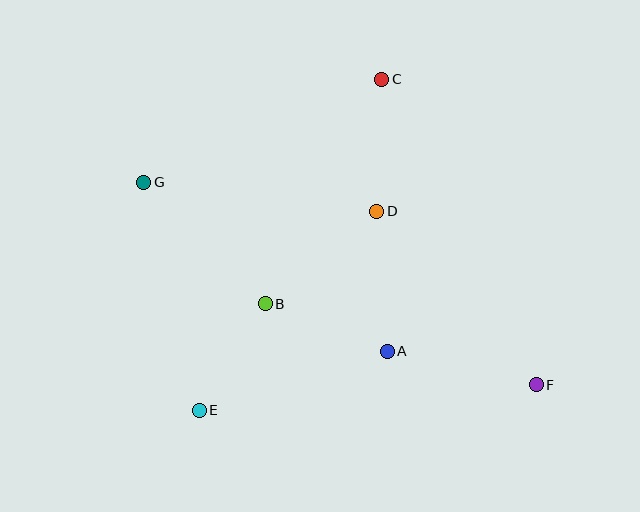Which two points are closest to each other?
Points B and E are closest to each other.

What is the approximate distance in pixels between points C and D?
The distance between C and D is approximately 132 pixels.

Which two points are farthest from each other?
Points F and G are farthest from each other.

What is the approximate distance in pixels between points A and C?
The distance between A and C is approximately 272 pixels.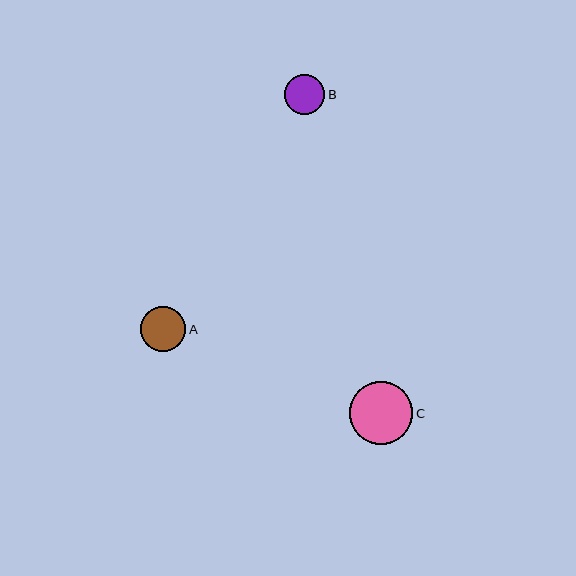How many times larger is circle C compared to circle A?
Circle C is approximately 1.4 times the size of circle A.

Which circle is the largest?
Circle C is the largest with a size of approximately 63 pixels.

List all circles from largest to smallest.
From largest to smallest: C, A, B.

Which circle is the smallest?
Circle B is the smallest with a size of approximately 40 pixels.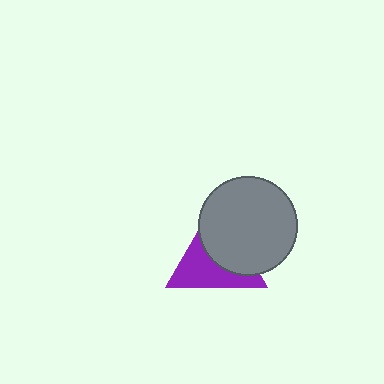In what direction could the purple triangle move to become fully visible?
The purple triangle could move toward the lower-left. That would shift it out from behind the gray circle entirely.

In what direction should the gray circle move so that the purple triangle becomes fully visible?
The gray circle should move toward the upper-right. That is the shortest direction to clear the overlap and leave the purple triangle fully visible.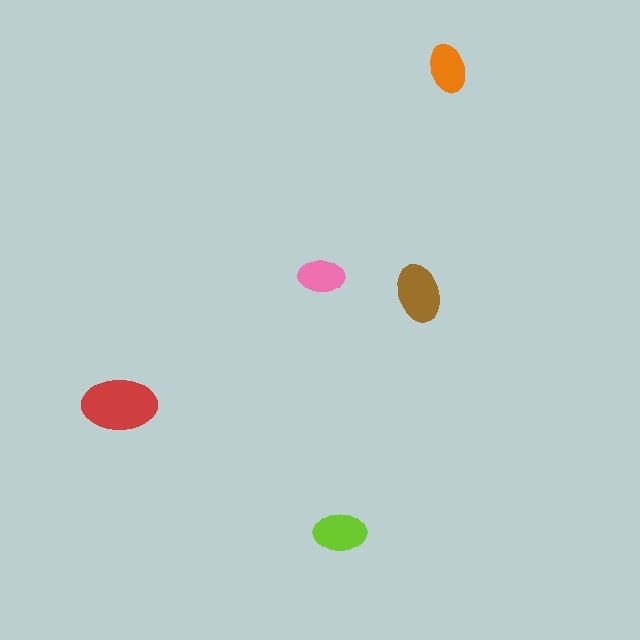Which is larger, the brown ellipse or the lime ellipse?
The brown one.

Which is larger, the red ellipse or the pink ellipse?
The red one.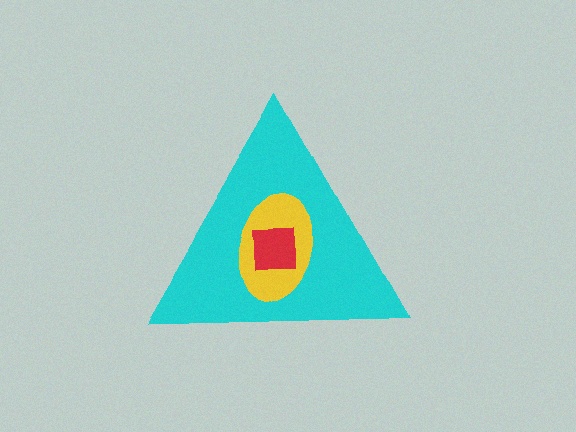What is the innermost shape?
The red square.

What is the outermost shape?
The cyan triangle.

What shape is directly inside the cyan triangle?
The yellow ellipse.